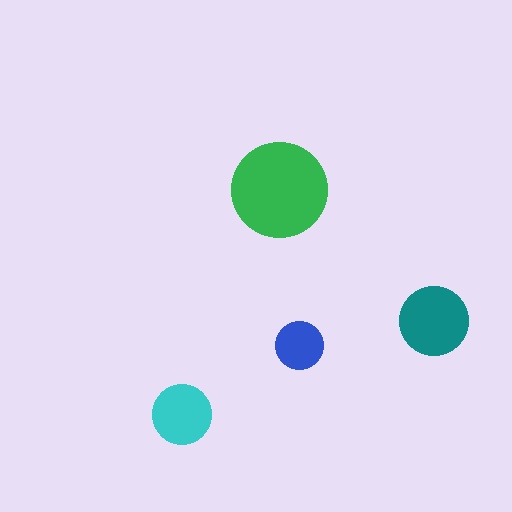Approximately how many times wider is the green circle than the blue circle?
About 2 times wider.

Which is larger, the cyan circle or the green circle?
The green one.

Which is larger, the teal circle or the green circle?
The green one.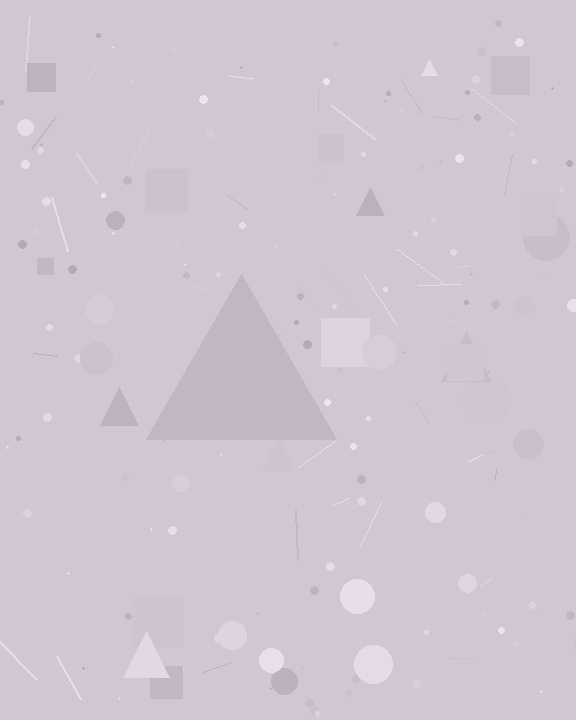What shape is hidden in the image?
A triangle is hidden in the image.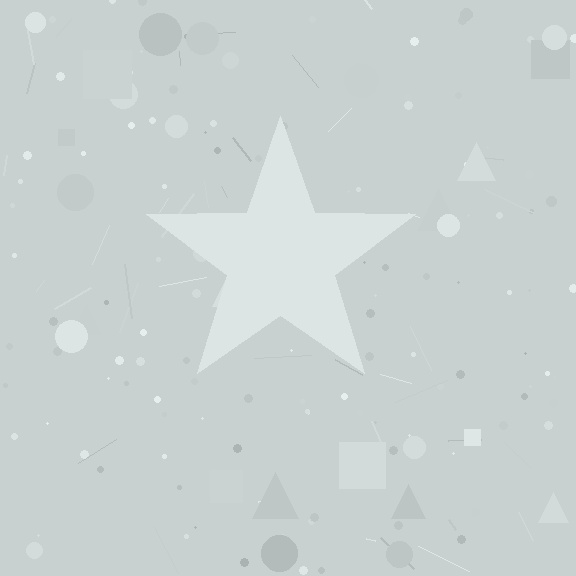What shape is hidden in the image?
A star is hidden in the image.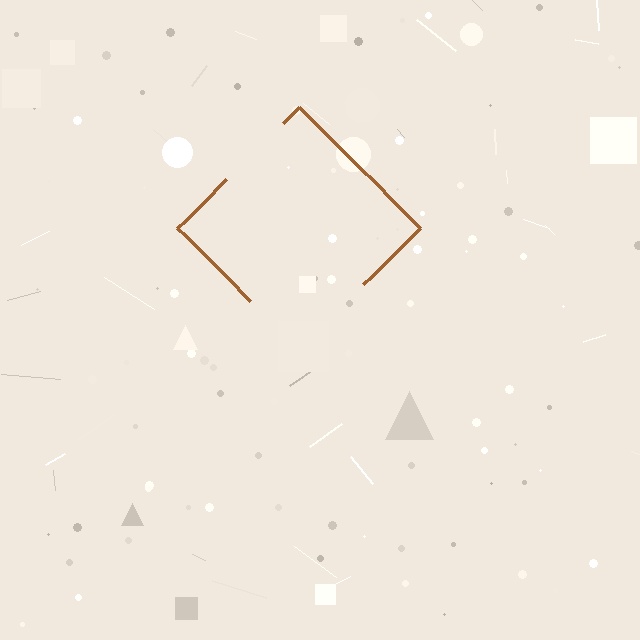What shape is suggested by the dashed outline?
The dashed outline suggests a diamond.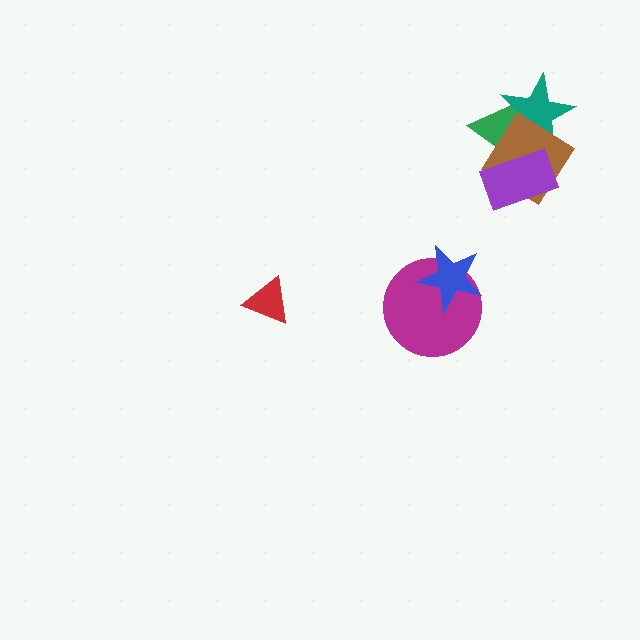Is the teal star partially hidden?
Yes, it is partially covered by another shape.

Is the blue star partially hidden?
No, no other shape covers it.